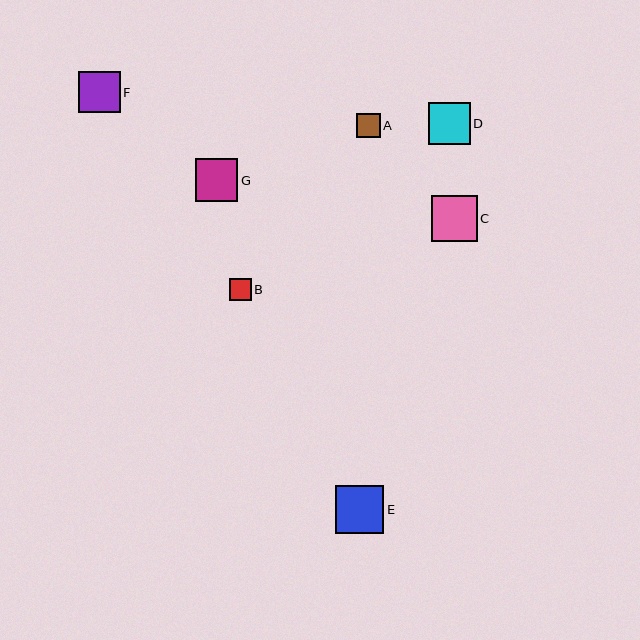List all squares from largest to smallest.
From largest to smallest: E, C, G, D, F, A, B.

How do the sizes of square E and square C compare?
Square E and square C are approximately the same size.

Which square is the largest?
Square E is the largest with a size of approximately 48 pixels.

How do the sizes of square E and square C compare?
Square E and square C are approximately the same size.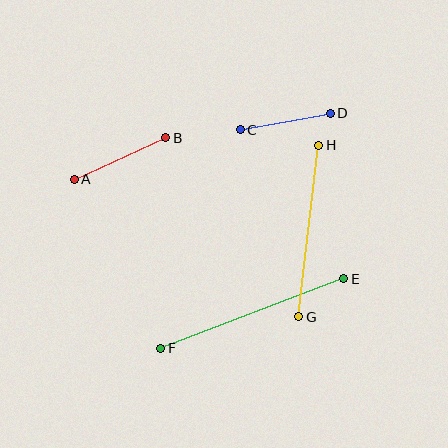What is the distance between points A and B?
The distance is approximately 100 pixels.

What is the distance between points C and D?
The distance is approximately 91 pixels.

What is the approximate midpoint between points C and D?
The midpoint is at approximately (285, 121) pixels.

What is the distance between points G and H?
The distance is approximately 172 pixels.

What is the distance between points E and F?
The distance is approximately 196 pixels.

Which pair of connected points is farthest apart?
Points E and F are farthest apart.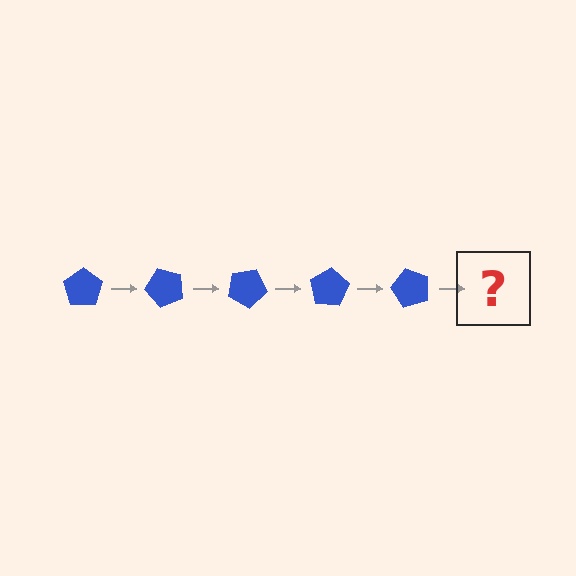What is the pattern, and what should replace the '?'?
The pattern is that the pentagon rotates 50 degrees each step. The '?' should be a blue pentagon rotated 250 degrees.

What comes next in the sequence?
The next element should be a blue pentagon rotated 250 degrees.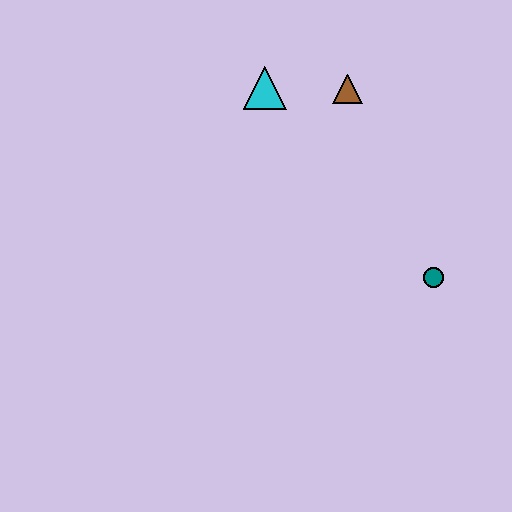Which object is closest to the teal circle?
The brown triangle is closest to the teal circle.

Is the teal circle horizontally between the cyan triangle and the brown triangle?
No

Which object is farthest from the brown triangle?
The teal circle is farthest from the brown triangle.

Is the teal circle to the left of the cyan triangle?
No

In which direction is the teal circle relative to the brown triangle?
The teal circle is below the brown triangle.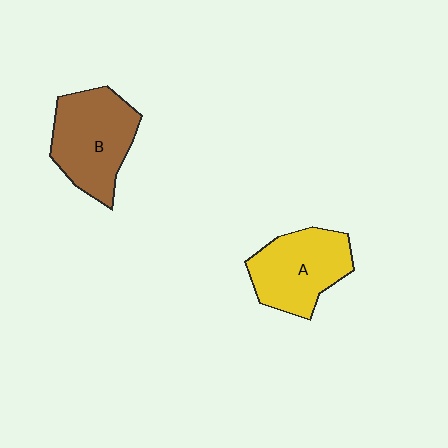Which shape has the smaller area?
Shape A (yellow).